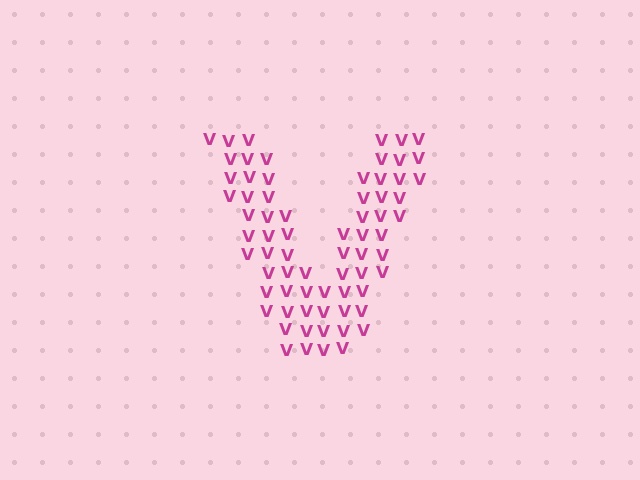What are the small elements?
The small elements are letter V's.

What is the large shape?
The large shape is the letter V.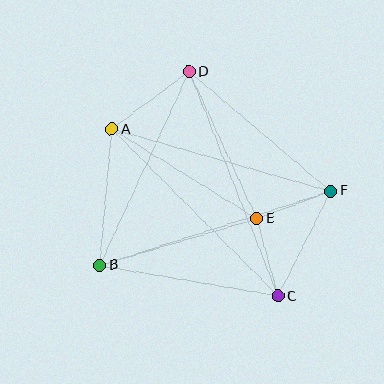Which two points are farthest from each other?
Points B and F are farthest from each other.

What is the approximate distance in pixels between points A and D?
The distance between A and D is approximately 96 pixels.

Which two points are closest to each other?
Points E and F are closest to each other.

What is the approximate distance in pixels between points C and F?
The distance between C and F is approximately 118 pixels.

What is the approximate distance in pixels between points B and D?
The distance between B and D is approximately 213 pixels.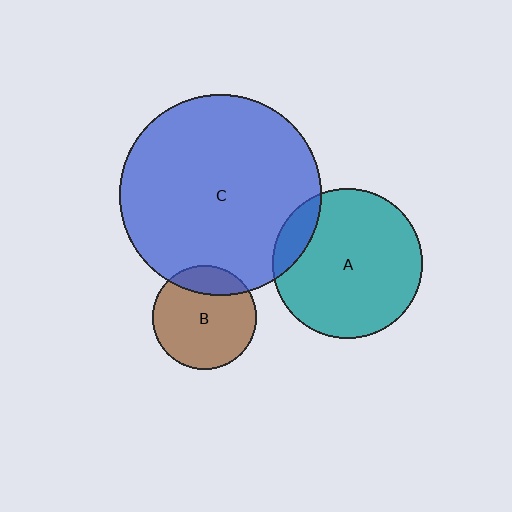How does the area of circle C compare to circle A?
Approximately 1.8 times.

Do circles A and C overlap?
Yes.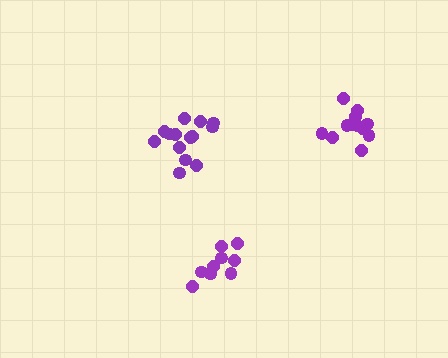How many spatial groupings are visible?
There are 3 spatial groupings.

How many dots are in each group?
Group 1: 14 dots, Group 2: 9 dots, Group 3: 13 dots (36 total).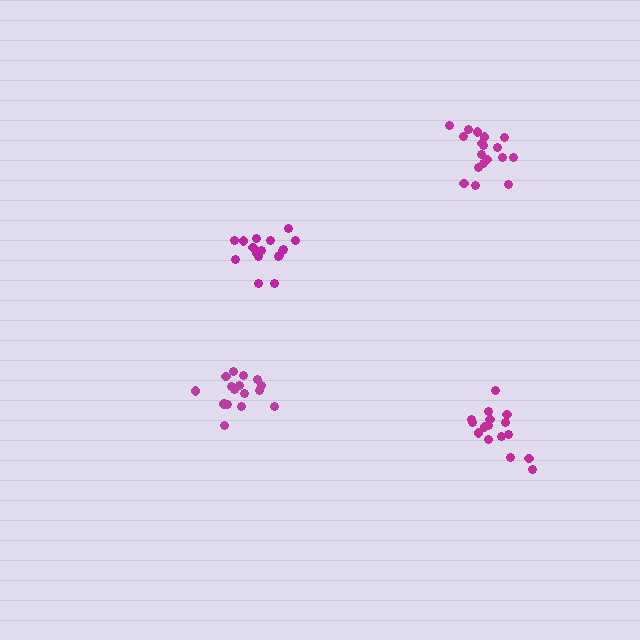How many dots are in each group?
Group 1: 16 dots, Group 2: 17 dots, Group 3: 16 dots, Group 4: 18 dots (67 total).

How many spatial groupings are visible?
There are 4 spatial groupings.